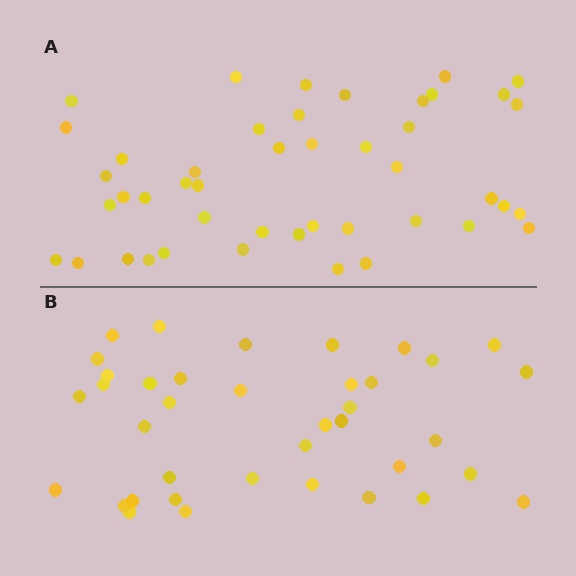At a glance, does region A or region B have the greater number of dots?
Region A (the top region) has more dots.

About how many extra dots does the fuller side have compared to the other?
Region A has roughly 8 or so more dots than region B.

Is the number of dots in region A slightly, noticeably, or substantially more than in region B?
Region A has only slightly more — the two regions are fairly close. The ratio is roughly 1.2 to 1.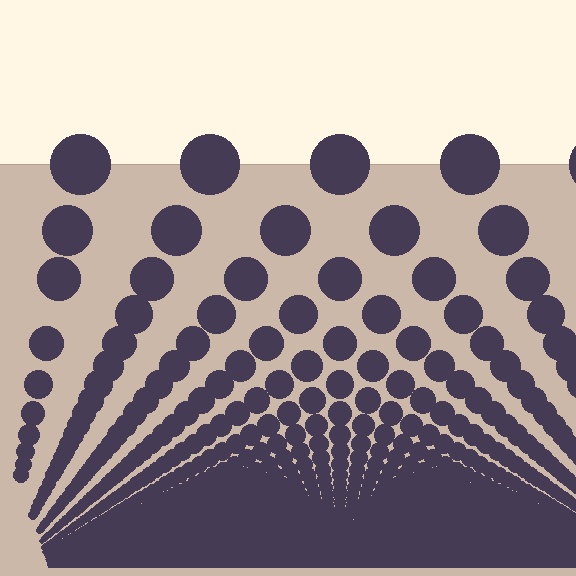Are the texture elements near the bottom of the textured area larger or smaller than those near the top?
Smaller. The gradient is inverted — elements near the bottom are smaller and denser.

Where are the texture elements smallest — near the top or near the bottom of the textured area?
Near the bottom.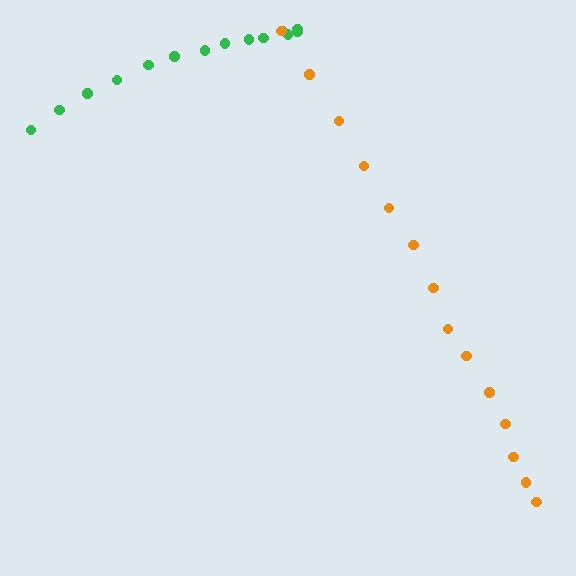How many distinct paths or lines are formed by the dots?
There are 2 distinct paths.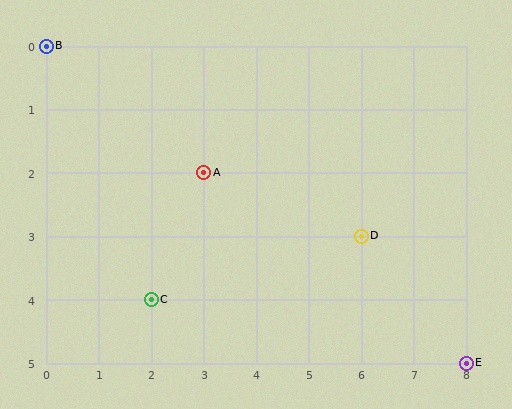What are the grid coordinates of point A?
Point A is at grid coordinates (3, 2).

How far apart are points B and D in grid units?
Points B and D are 6 columns and 3 rows apart (about 6.7 grid units diagonally).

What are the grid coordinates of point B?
Point B is at grid coordinates (0, 0).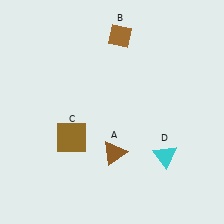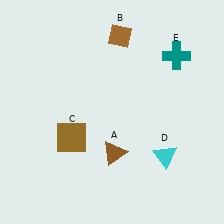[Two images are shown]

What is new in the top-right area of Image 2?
A teal cross (E) was added in the top-right area of Image 2.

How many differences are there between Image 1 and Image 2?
There is 1 difference between the two images.